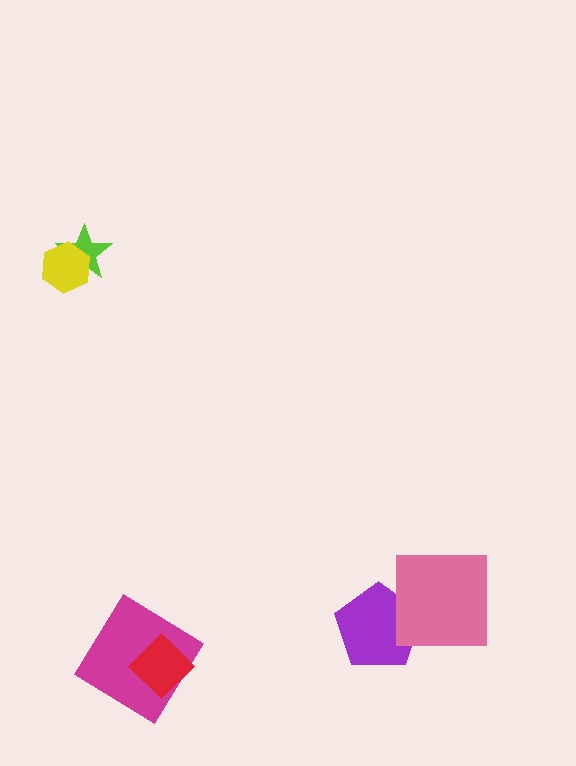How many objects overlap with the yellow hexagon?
1 object overlaps with the yellow hexagon.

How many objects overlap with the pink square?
1 object overlaps with the pink square.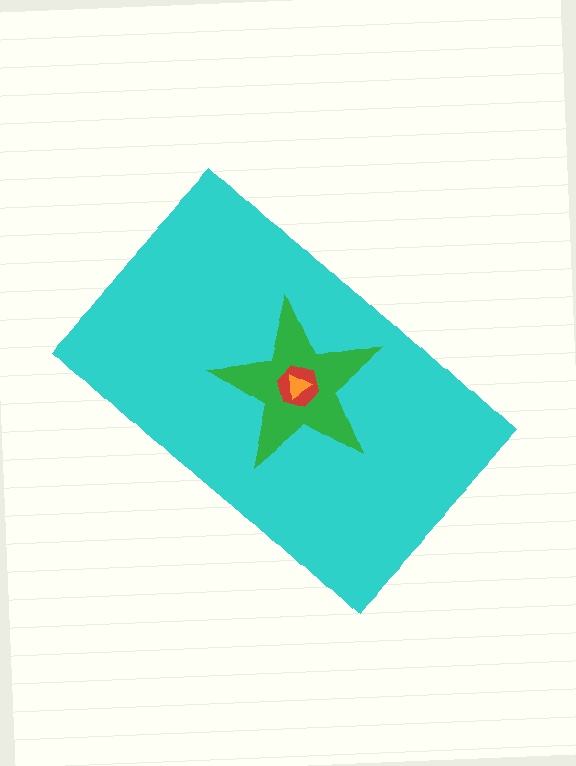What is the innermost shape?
The orange triangle.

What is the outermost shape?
The cyan rectangle.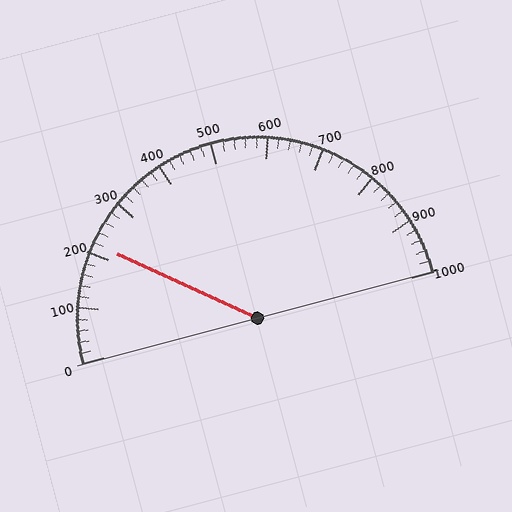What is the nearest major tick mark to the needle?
The nearest major tick mark is 200.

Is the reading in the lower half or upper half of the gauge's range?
The reading is in the lower half of the range (0 to 1000).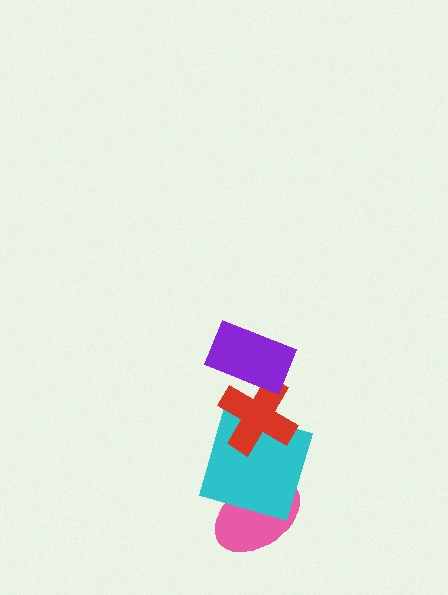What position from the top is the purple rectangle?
The purple rectangle is 1st from the top.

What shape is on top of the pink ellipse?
The cyan square is on top of the pink ellipse.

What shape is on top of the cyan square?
The red cross is on top of the cyan square.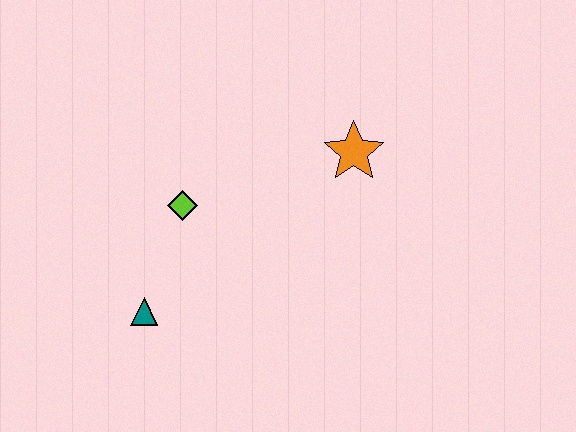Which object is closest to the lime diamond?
The teal triangle is closest to the lime diamond.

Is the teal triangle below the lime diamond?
Yes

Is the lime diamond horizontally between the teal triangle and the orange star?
Yes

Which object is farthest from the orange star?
The teal triangle is farthest from the orange star.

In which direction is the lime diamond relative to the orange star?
The lime diamond is to the left of the orange star.